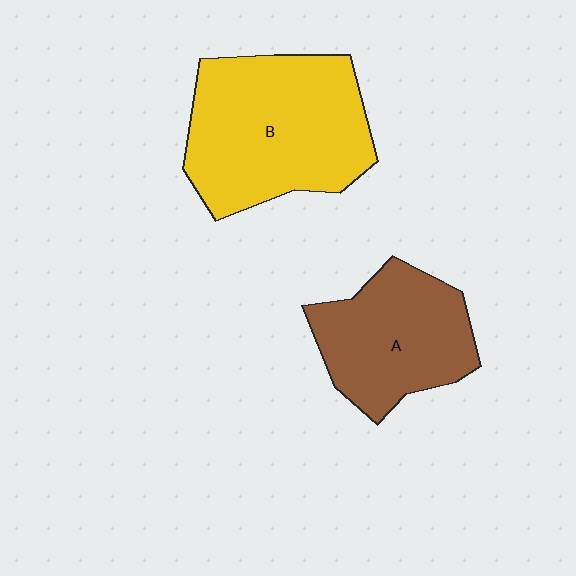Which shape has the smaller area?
Shape A (brown).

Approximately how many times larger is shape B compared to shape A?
Approximately 1.4 times.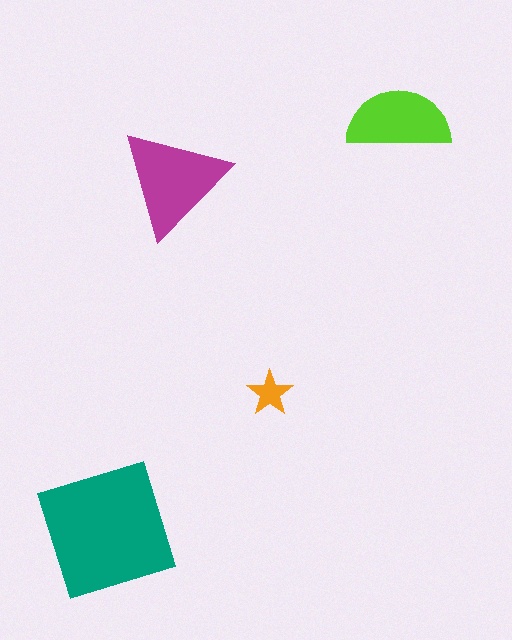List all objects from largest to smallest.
The teal square, the magenta triangle, the lime semicircle, the orange star.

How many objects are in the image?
There are 4 objects in the image.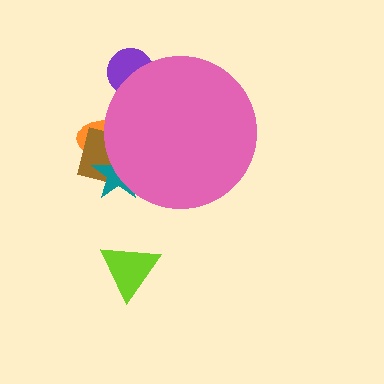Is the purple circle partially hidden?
Yes, the purple circle is partially hidden behind the pink circle.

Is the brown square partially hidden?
Yes, the brown square is partially hidden behind the pink circle.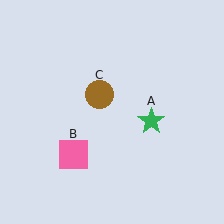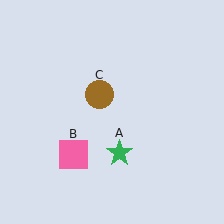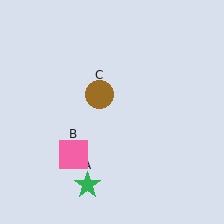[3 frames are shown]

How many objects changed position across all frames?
1 object changed position: green star (object A).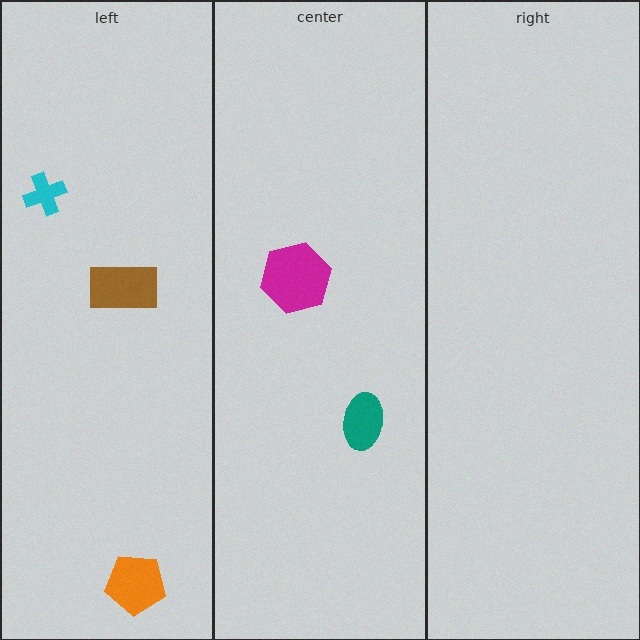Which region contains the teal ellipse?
The center region.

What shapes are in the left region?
The orange pentagon, the cyan cross, the brown rectangle.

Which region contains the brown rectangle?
The left region.